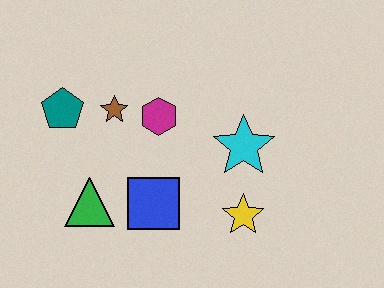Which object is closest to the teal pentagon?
The brown star is closest to the teal pentagon.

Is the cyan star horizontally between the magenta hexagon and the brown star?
No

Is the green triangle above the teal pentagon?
No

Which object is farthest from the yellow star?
The teal pentagon is farthest from the yellow star.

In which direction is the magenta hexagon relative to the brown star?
The magenta hexagon is to the right of the brown star.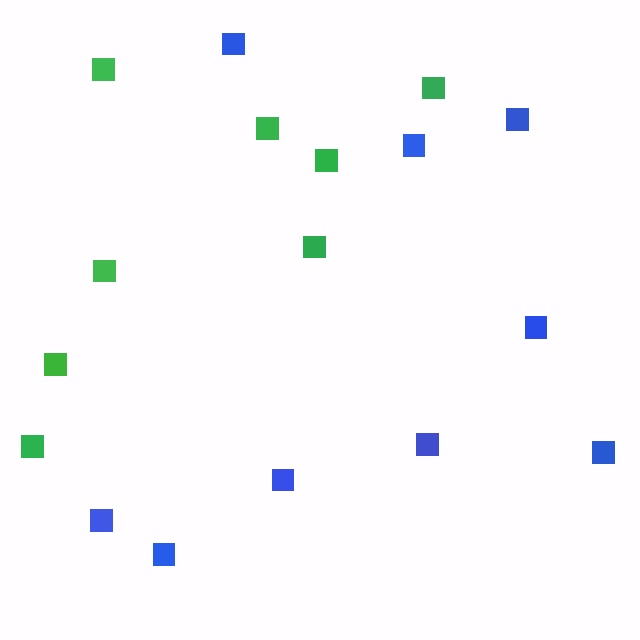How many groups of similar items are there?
There are 2 groups: one group of green squares (8) and one group of blue squares (9).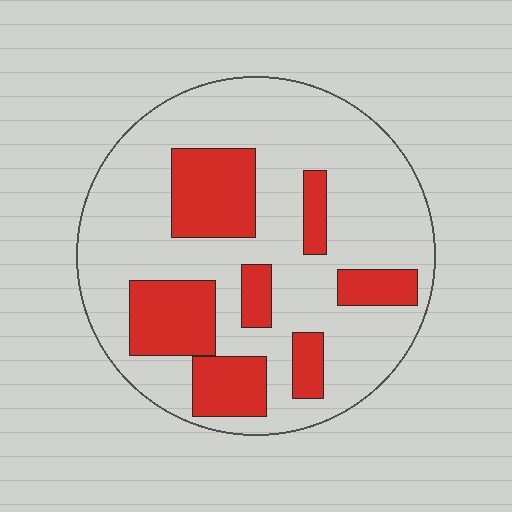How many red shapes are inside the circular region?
7.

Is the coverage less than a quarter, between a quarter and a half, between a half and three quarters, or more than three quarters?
Between a quarter and a half.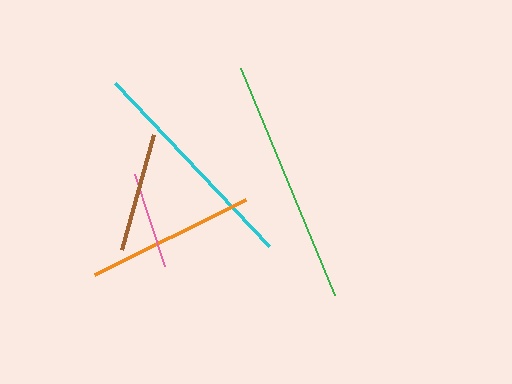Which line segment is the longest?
The green line is the longest at approximately 245 pixels.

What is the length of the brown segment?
The brown segment is approximately 120 pixels long.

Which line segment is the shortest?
The pink line is the shortest at approximately 97 pixels.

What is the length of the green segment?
The green segment is approximately 245 pixels long.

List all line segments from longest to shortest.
From longest to shortest: green, cyan, orange, brown, pink.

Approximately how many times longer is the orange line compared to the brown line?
The orange line is approximately 1.4 times the length of the brown line.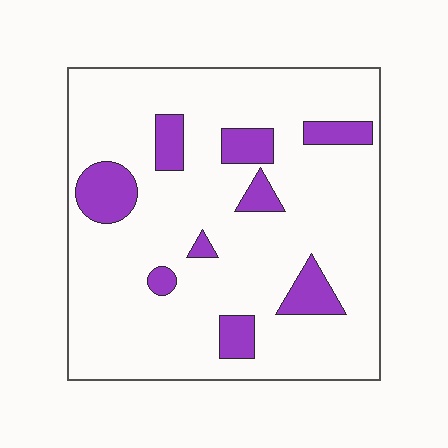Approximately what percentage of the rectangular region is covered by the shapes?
Approximately 15%.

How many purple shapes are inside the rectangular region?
9.